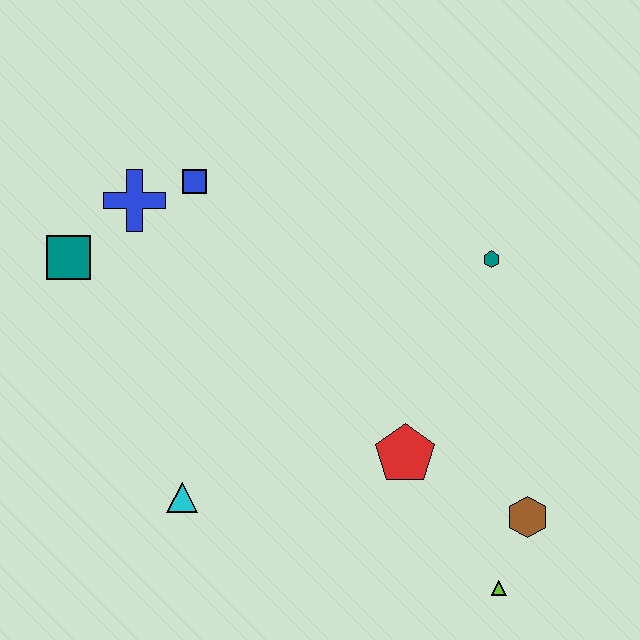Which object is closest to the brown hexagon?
The lime triangle is closest to the brown hexagon.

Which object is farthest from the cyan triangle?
The teal hexagon is farthest from the cyan triangle.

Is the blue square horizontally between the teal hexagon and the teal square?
Yes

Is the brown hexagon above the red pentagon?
No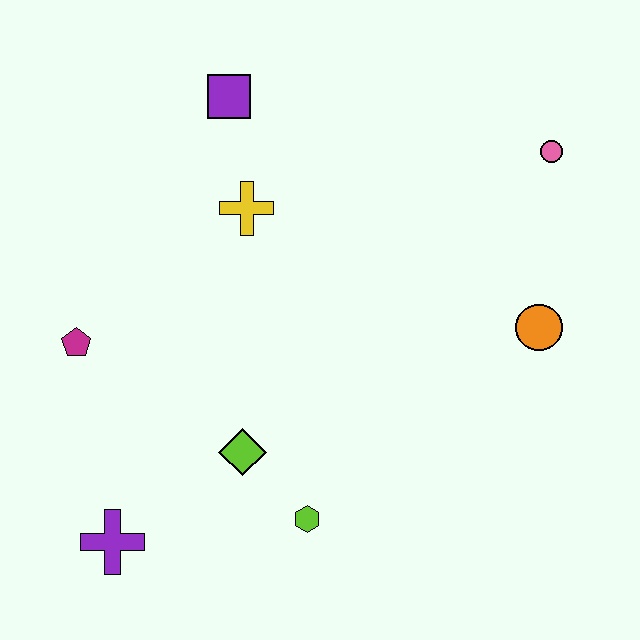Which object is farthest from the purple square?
The purple cross is farthest from the purple square.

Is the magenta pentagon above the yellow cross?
No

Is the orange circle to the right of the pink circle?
No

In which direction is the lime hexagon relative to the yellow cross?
The lime hexagon is below the yellow cross.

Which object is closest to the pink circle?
The orange circle is closest to the pink circle.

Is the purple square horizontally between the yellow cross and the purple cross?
Yes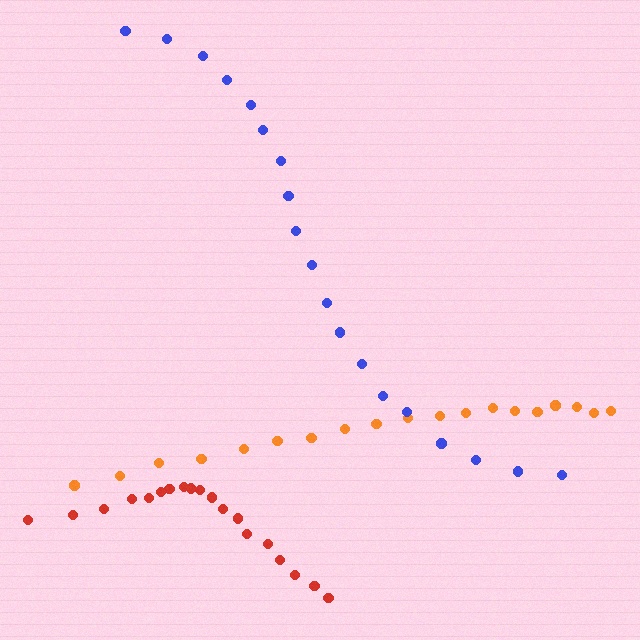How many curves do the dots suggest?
There are 3 distinct paths.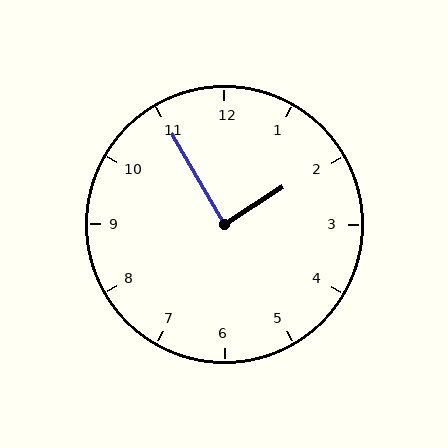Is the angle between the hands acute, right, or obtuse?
It is right.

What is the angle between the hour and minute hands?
Approximately 88 degrees.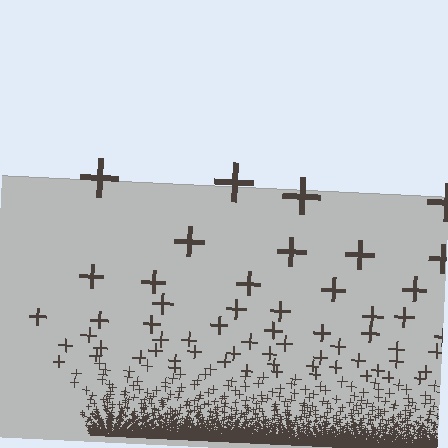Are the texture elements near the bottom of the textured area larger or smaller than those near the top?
Smaller. The gradient is inverted — elements near the bottom are smaller and denser.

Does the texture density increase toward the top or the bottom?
Density increases toward the bottom.